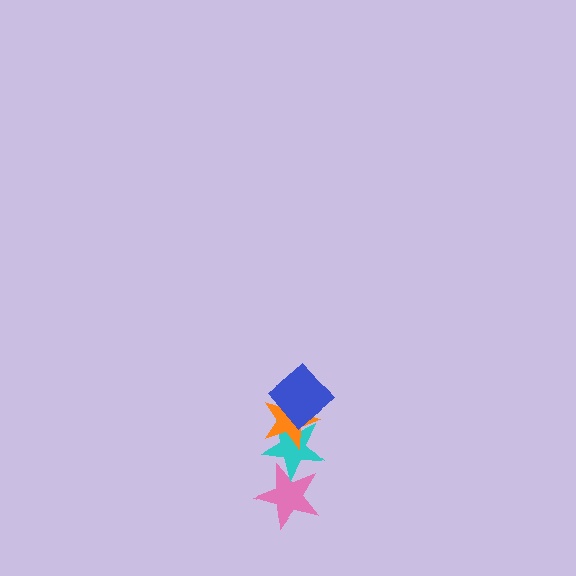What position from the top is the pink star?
The pink star is 4th from the top.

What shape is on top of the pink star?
The cyan star is on top of the pink star.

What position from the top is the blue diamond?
The blue diamond is 1st from the top.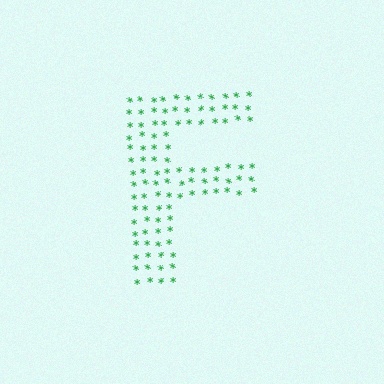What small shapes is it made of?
It is made of small asterisks.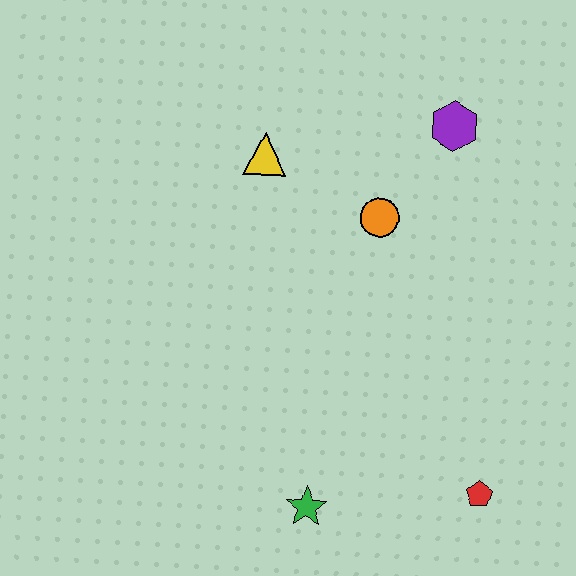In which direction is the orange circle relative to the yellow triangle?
The orange circle is to the right of the yellow triangle.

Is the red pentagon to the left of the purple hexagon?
No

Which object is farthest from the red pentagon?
The yellow triangle is farthest from the red pentagon.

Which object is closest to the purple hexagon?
The orange circle is closest to the purple hexagon.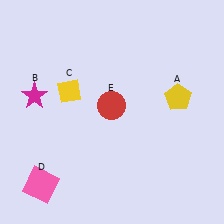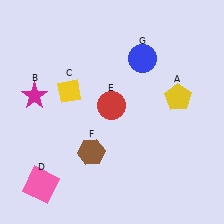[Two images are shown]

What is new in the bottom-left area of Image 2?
A brown hexagon (F) was added in the bottom-left area of Image 2.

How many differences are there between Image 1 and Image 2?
There are 2 differences between the two images.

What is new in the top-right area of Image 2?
A blue circle (G) was added in the top-right area of Image 2.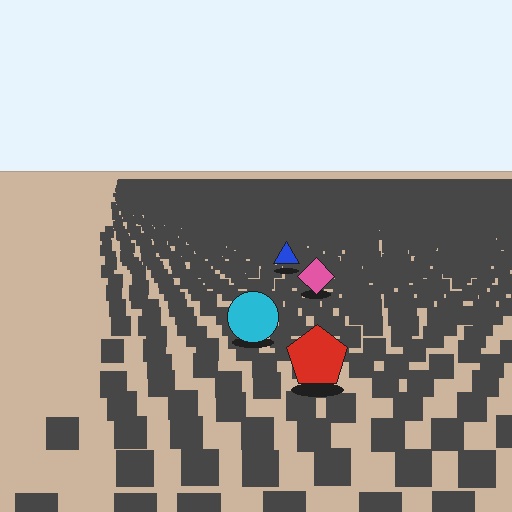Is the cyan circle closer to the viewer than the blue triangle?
Yes. The cyan circle is closer — you can tell from the texture gradient: the ground texture is coarser near it.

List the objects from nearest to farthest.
From nearest to farthest: the red pentagon, the cyan circle, the pink diamond, the blue triangle.